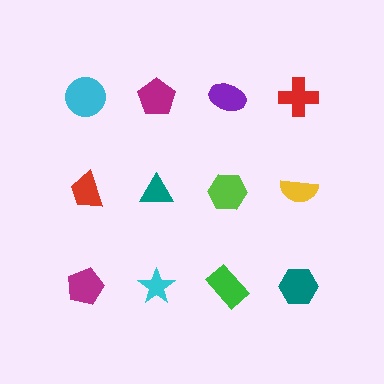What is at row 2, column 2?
A teal triangle.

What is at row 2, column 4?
A yellow semicircle.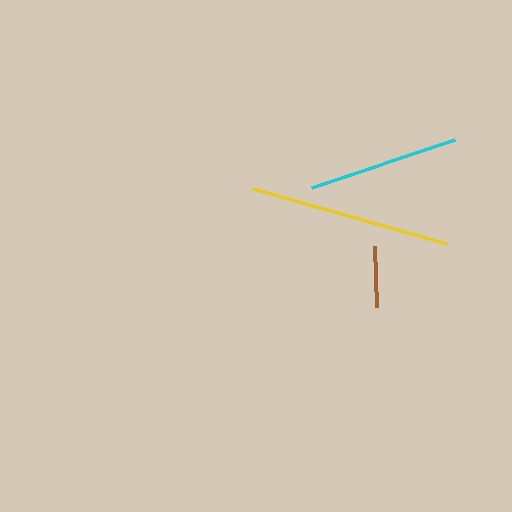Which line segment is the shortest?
The brown line is the shortest at approximately 61 pixels.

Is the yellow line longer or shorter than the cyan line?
The yellow line is longer than the cyan line.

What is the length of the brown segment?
The brown segment is approximately 61 pixels long.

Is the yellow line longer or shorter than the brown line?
The yellow line is longer than the brown line.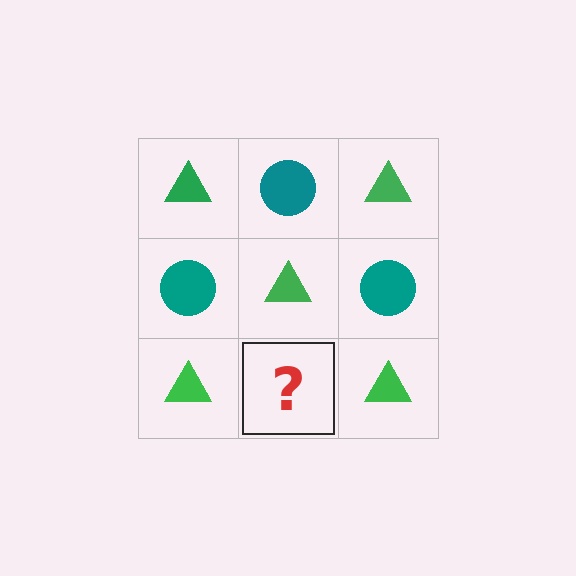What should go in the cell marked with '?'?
The missing cell should contain a teal circle.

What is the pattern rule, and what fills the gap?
The rule is that it alternates green triangle and teal circle in a checkerboard pattern. The gap should be filled with a teal circle.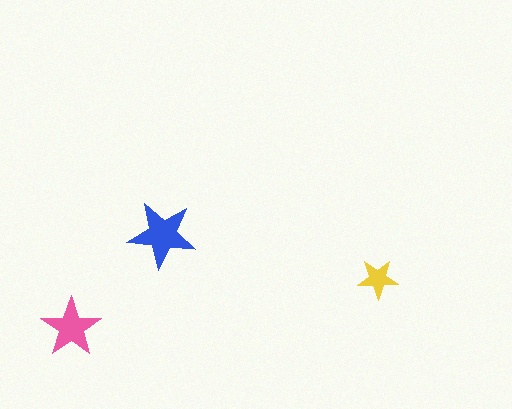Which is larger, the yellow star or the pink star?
The pink one.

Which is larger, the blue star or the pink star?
The blue one.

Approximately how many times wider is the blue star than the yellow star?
About 1.5 times wider.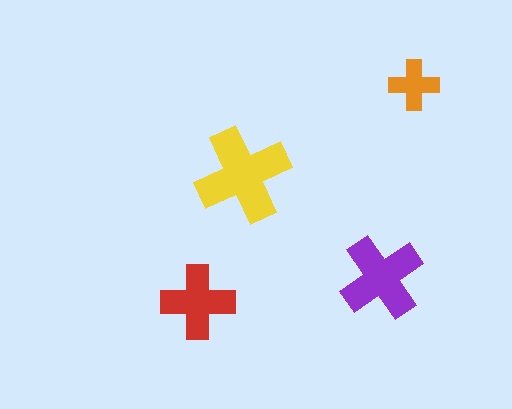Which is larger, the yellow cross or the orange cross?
The yellow one.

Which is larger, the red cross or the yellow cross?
The yellow one.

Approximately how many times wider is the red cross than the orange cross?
About 1.5 times wider.